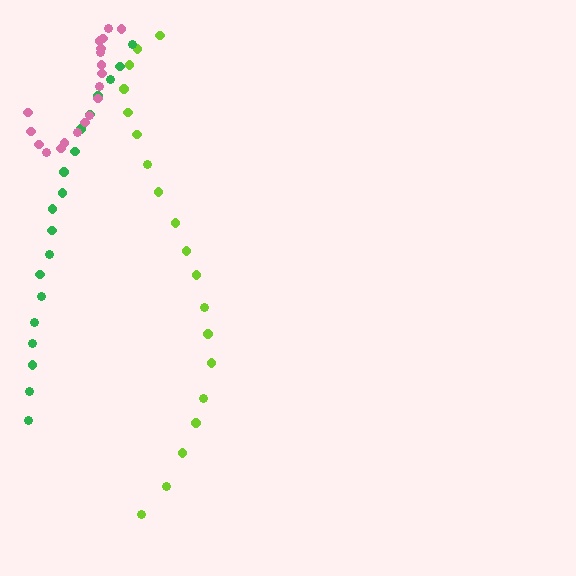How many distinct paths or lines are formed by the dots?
There are 3 distinct paths.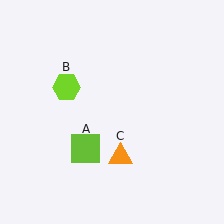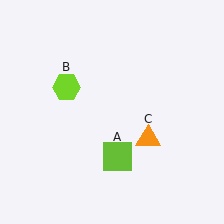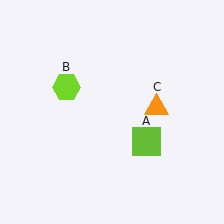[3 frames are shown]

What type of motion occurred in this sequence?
The lime square (object A), orange triangle (object C) rotated counterclockwise around the center of the scene.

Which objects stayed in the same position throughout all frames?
Lime hexagon (object B) remained stationary.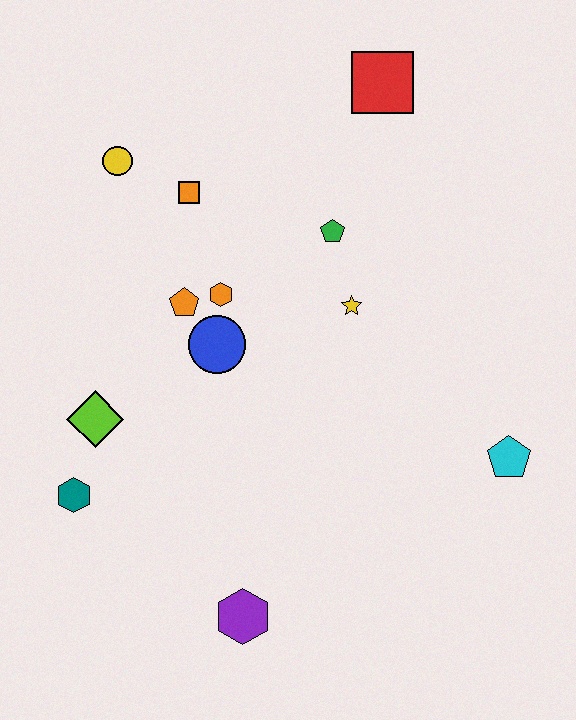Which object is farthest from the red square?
The purple hexagon is farthest from the red square.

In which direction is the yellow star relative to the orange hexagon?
The yellow star is to the right of the orange hexagon.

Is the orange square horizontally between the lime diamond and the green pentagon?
Yes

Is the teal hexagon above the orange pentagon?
No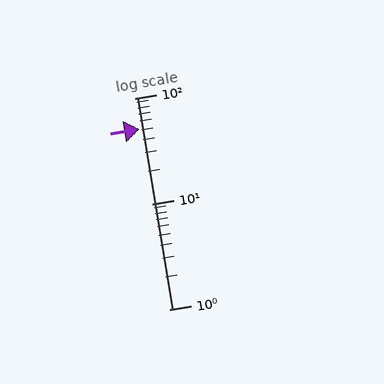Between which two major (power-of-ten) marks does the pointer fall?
The pointer is between 10 and 100.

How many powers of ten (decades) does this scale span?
The scale spans 2 decades, from 1 to 100.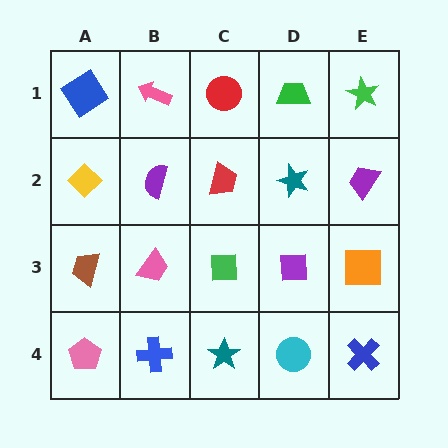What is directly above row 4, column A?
A brown trapezoid.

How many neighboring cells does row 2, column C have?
4.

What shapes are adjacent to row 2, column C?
A red circle (row 1, column C), a green square (row 3, column C), a purple semicircle (row 2, column B), a teal star (row 2, column D).